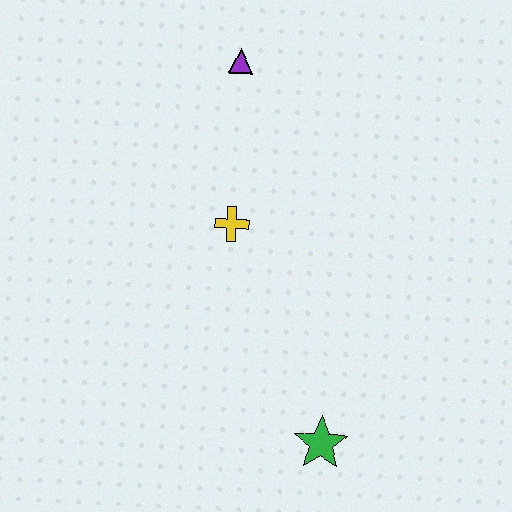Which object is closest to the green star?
The yellow cross is closest to the green star.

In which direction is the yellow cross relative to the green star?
The yellow cross is above the green star.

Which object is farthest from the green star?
The purple triangle is farthest from the green star.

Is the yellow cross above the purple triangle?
No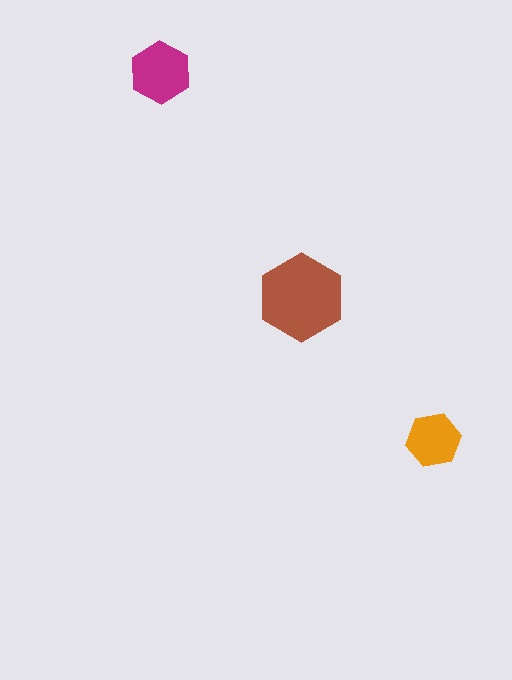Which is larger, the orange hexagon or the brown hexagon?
The brown one.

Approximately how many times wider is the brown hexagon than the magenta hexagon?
About 1.5 times wider.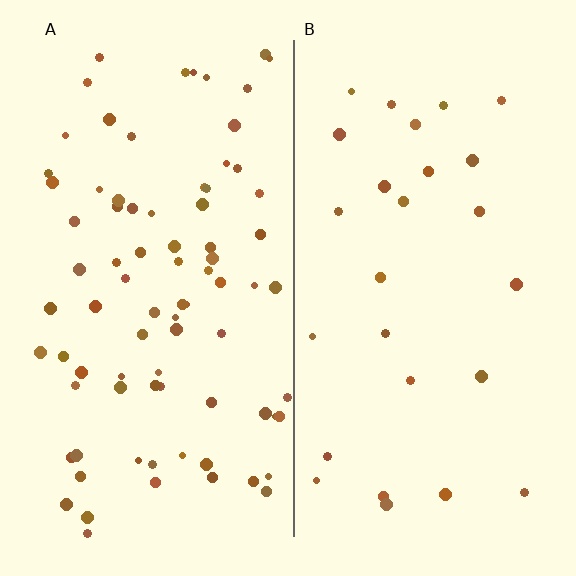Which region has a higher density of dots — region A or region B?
A (the left).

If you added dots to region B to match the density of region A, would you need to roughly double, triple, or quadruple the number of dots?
Approximately triple.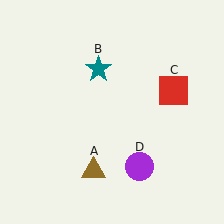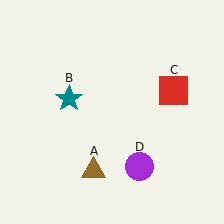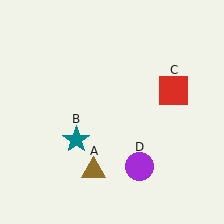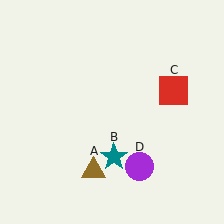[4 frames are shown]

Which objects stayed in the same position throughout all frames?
Brown triangle (object A) and red square (object C) and purple circle (object D) remained stationary.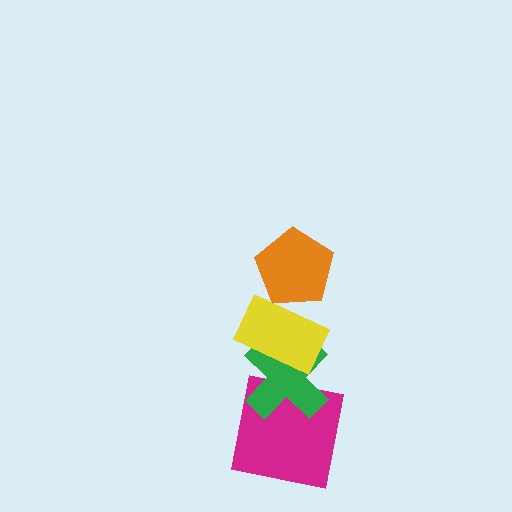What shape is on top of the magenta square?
The green cross is on top of the magenta square.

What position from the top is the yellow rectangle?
The yellow rectangle is 2nd from the top.